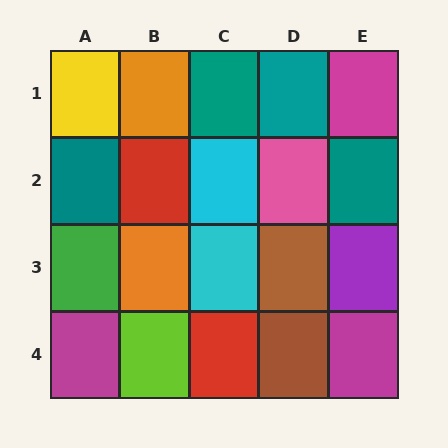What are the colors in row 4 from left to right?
Magenta, lime, red, brown, magenta.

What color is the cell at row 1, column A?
Yellow.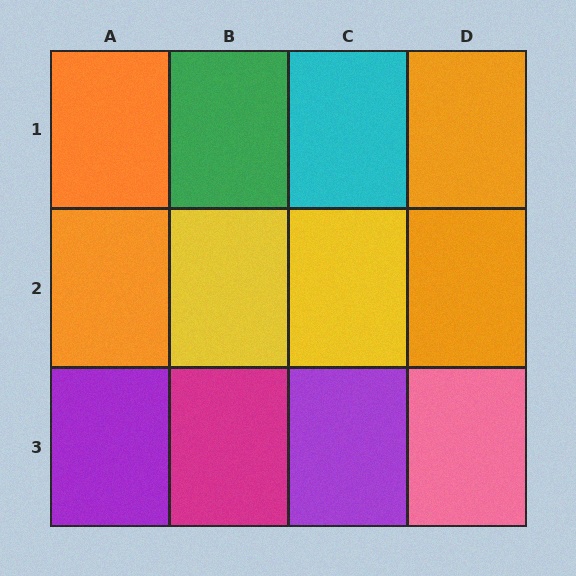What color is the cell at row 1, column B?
Green.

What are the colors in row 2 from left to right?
Orange, yellow, yellow, orange.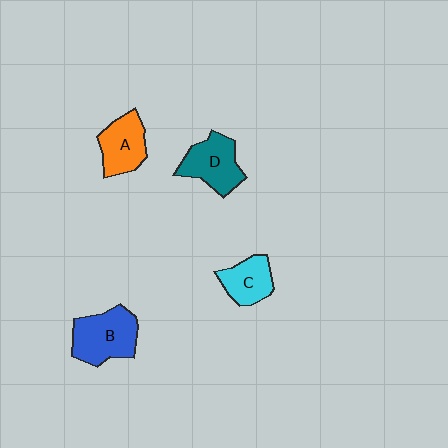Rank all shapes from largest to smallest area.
From largest to smallest: B (blue), D (teal), A (orange), C (cyan).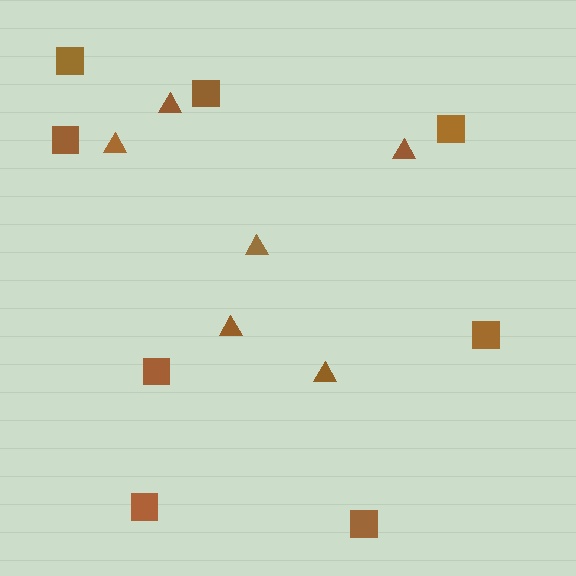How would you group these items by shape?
There are 2 groups: one group of squares (8) and one group of triangles (6).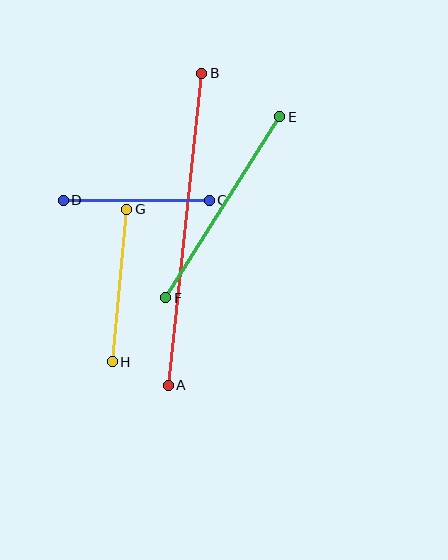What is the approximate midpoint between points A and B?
The midpoint is at approximately (185, 229) pixels.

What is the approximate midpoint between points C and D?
The midpoint is at approximately (136, 200) pixels.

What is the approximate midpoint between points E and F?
The midpoint is at approximately (223, 207) pixels.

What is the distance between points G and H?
The distance is approximately 154 pixels.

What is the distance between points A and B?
The distance is approximately 314 pixels.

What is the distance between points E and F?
The distance is approximately 214 pixels.